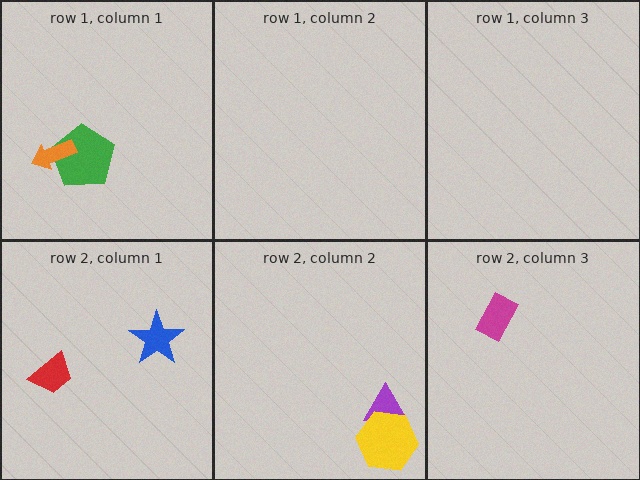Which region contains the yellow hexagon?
The row 2, column 2 region.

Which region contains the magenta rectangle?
The row 2, column 3 region.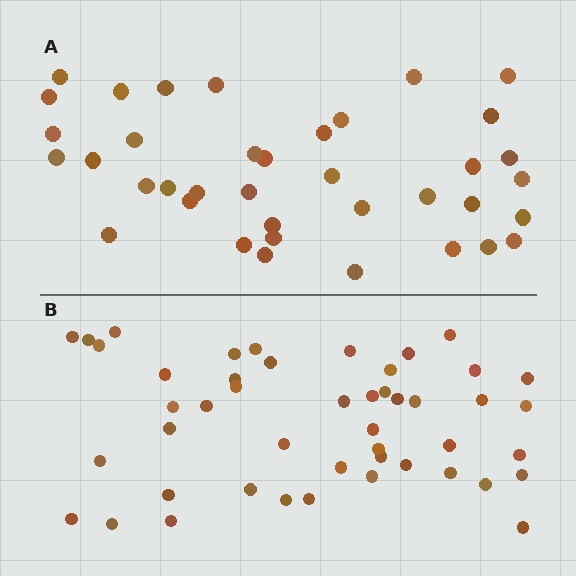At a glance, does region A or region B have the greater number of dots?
Region B (the bottom region) has more dots.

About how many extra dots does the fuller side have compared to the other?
Region B has roughly 8 or so more dots than region A.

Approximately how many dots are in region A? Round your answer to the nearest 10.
About 40 dots. (The exact count is 38, which rounds to 40.)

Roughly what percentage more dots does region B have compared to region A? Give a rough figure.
About 25% more.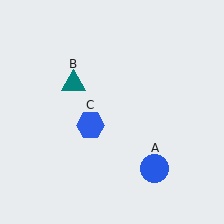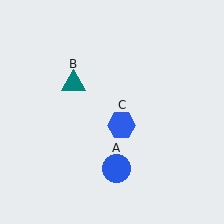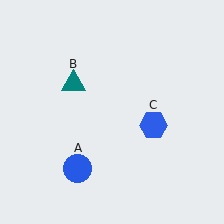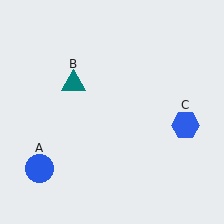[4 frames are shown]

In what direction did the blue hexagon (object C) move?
The blue hexagon (object C) moved right.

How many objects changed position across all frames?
2 objects changed position: blue circle (object A), blue hexagon (object C).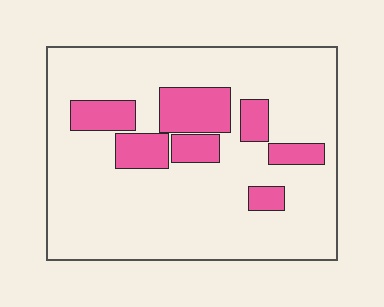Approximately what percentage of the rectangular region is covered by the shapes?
Approximately 20%.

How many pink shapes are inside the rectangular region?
7.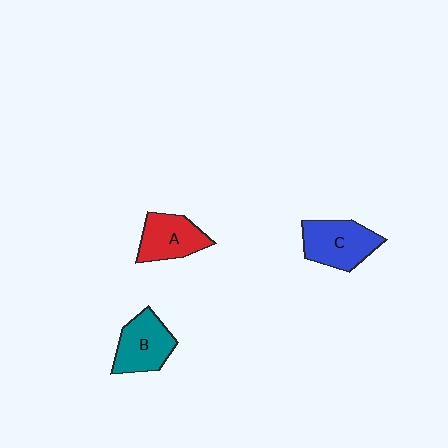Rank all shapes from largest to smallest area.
From largest to smallest: C (blue), B (teal), A (red).